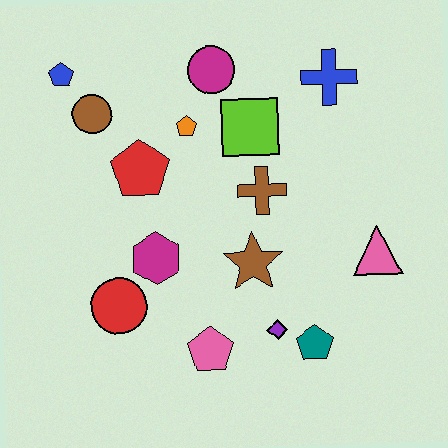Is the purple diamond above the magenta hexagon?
No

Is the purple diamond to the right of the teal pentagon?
No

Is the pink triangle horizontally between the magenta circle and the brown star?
No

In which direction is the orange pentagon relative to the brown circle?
The orange pentagon is to the right of the brown circle.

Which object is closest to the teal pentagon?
The purple diamond is closest to the teal pentagon.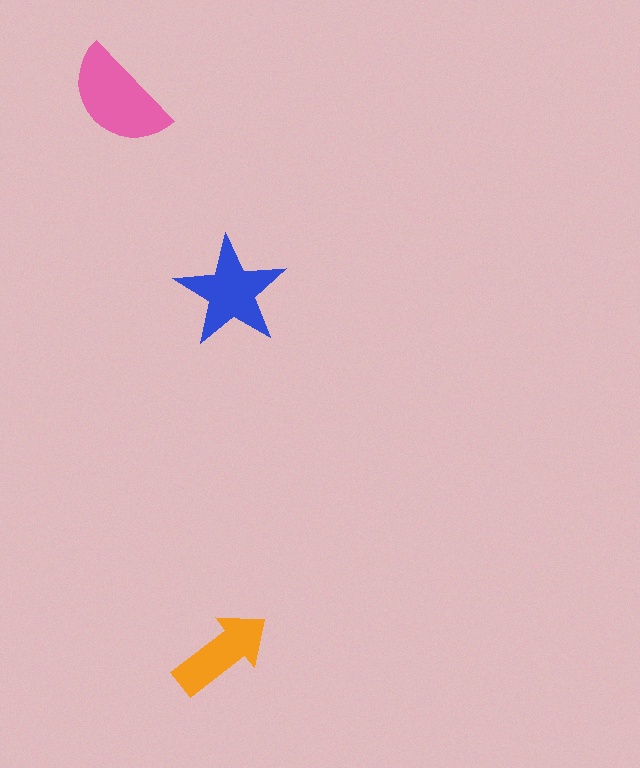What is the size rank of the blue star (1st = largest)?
2nd.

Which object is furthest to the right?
The blue star is rightmost.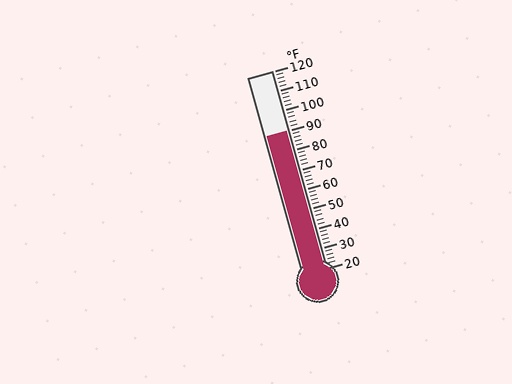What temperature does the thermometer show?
The thermometer shows approximately 90°F.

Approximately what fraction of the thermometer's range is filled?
The thermometer is filled to approximately 70% of its range.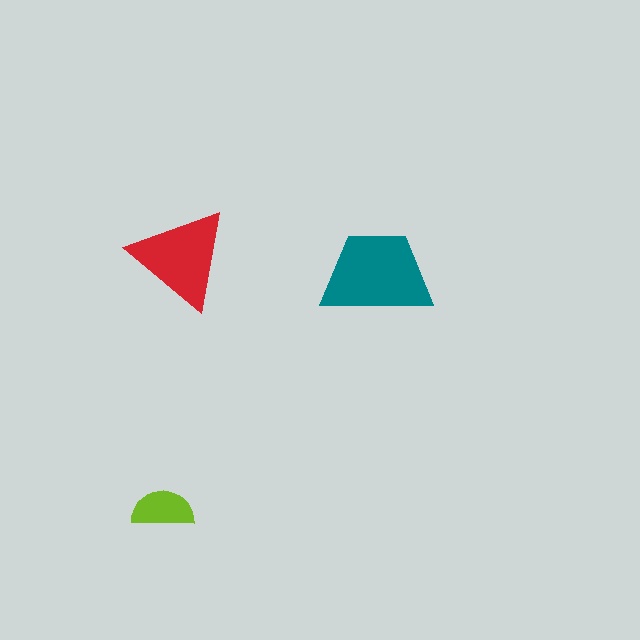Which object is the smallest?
The lime semicircle.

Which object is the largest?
The teal trapezoid.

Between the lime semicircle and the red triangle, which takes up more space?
The red triangle.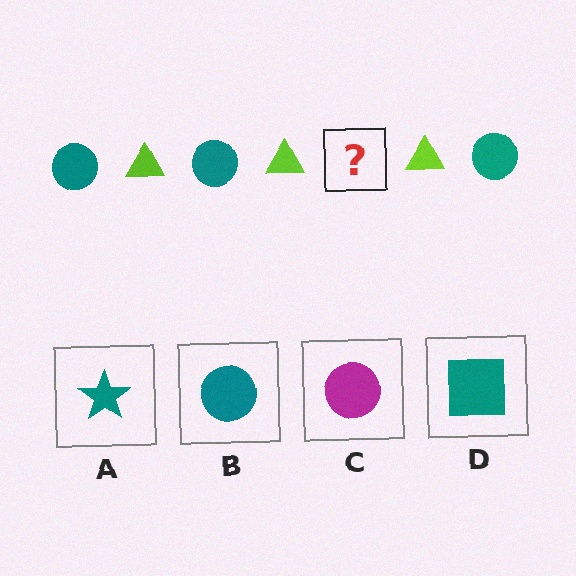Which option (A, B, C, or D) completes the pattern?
B.